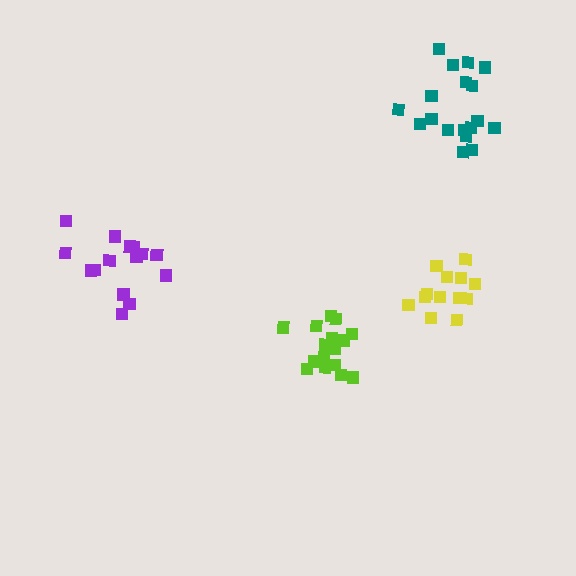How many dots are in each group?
Group 1: 15 dots, Group 2: 13 dots, Group 3: 16 dots, Group 4: 18 dots (62 total).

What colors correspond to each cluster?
The clusters are colored: purple, yellow, lime, teal.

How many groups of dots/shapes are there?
There are 4 groups.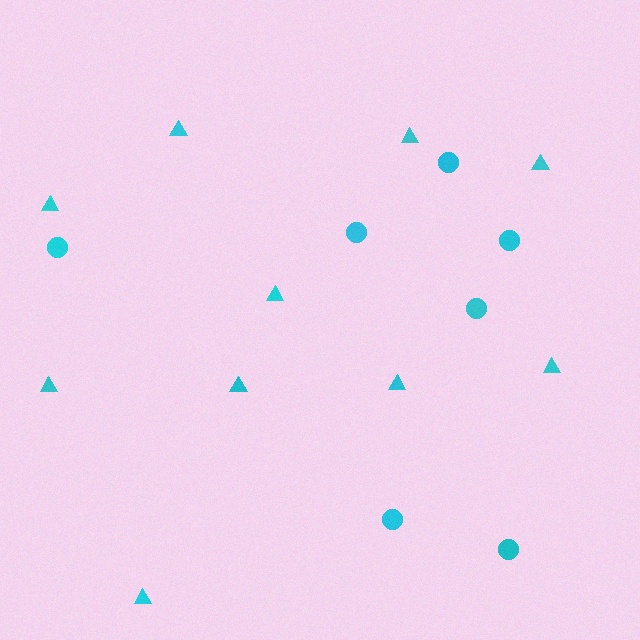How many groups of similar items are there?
There are 2 groups: one group of circles (7) and one group of triangles (10).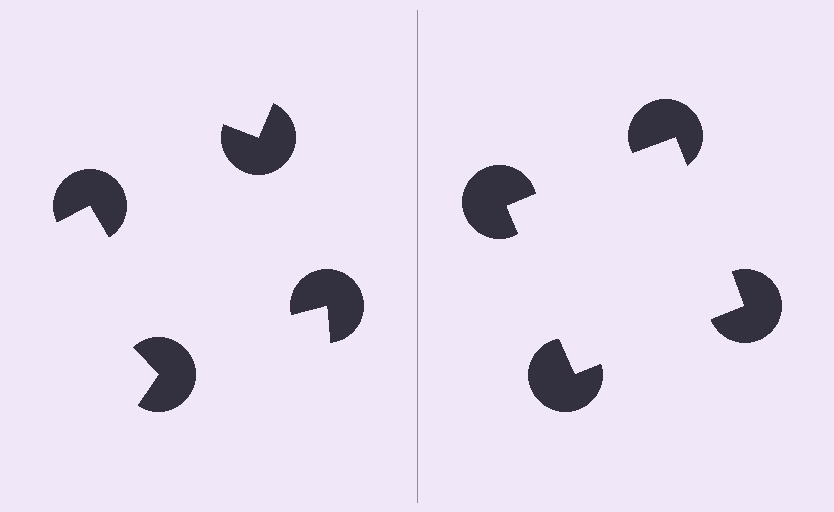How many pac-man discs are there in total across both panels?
8 — 4 on each side.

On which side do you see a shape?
An illusory square appears on the right side. On the left side the wedge cuts are rotated, so no coherent shape forms.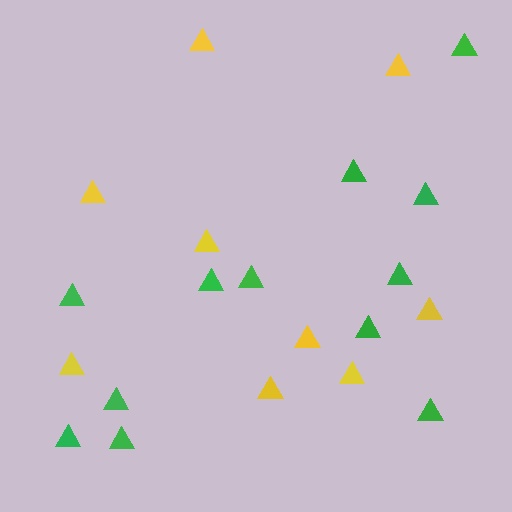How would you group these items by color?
There are 2 groups: one group of yellow triangles (9) and one group of green triangles (12).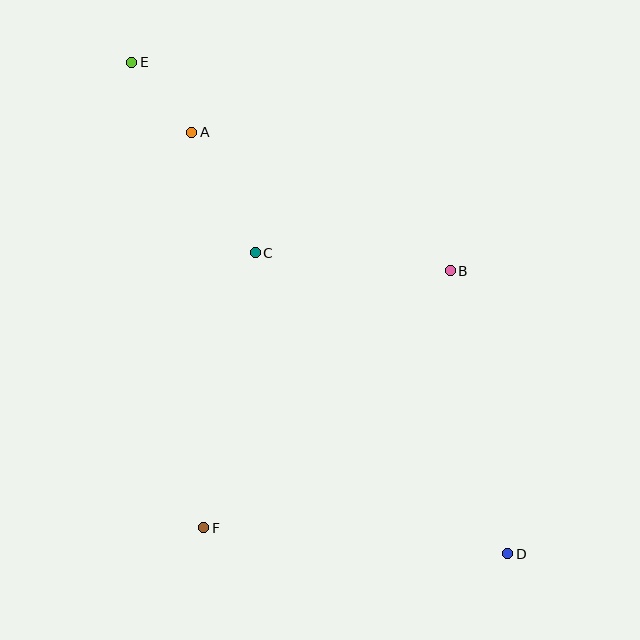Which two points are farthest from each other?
Points D and E are farthest from each other.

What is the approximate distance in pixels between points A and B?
The distance between A and B is approximately 294 pixels.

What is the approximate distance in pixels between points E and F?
The distance between E and F is approximately 471 pixels.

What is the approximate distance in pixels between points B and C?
The distance between B and C is approximately 196 pixels.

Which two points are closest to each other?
Points A and E are closest to each other.